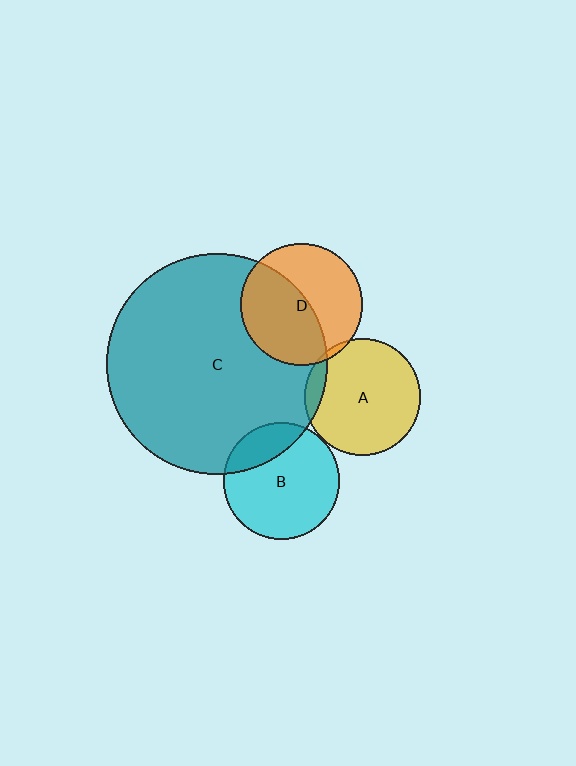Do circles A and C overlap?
Yes.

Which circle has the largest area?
Circle C (teal).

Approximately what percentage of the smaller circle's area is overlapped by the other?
Approximately 10%.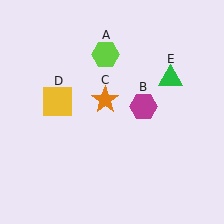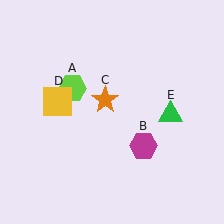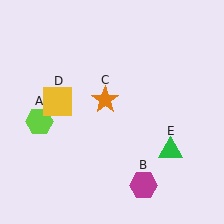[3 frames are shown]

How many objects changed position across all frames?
3 objects changed position: lime hexagon (object A), magenta hexagon (object B), green triangle (object E).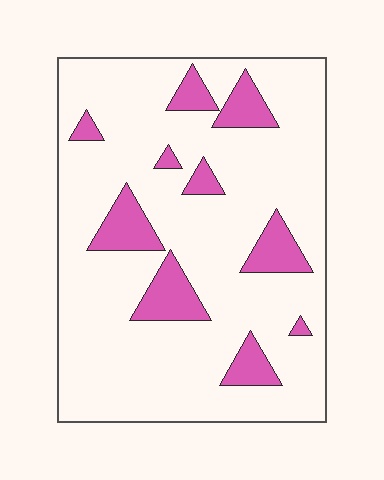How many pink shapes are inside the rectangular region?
10.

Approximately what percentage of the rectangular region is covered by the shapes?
Approximately 15%.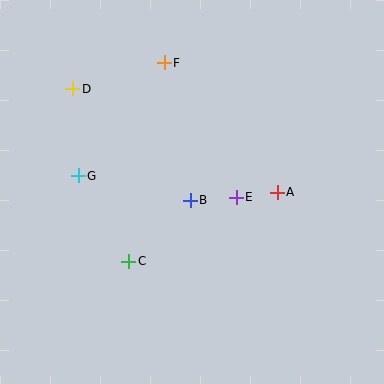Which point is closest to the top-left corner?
Point D is closest to the top-left corner.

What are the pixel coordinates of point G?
Point G is at (78, 176).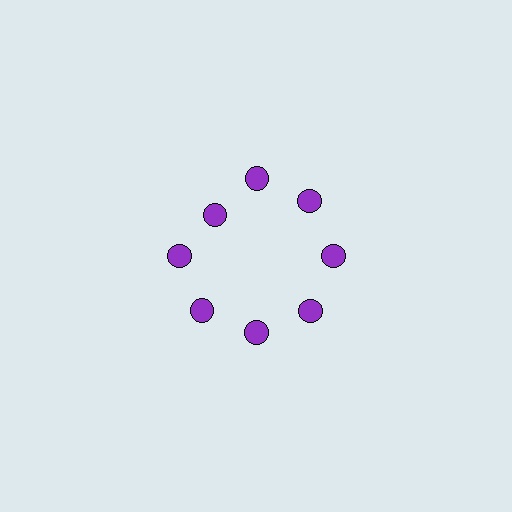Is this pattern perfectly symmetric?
No. The 8 purple circles are arranged in a ring, but one element near the 10 o'clock position is pulled inward toward the center, breaking the 8-fold rotational symmetry.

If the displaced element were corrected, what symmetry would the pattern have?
It would have 8-fold rotational symmetry — the pattern would map onto itself every 45 degrees.